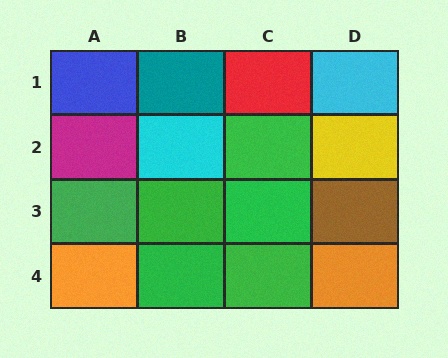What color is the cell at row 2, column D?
Yellow.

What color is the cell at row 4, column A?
Orange.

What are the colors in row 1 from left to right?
Blue, teal, red, cyan.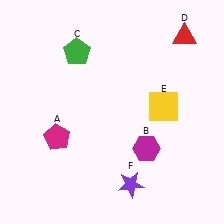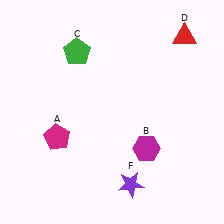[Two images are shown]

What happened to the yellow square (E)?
The yellow square (E) was removed in Image 2. It was in the top-right area of Image 1.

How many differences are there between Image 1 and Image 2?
There is 1 difference between the two images.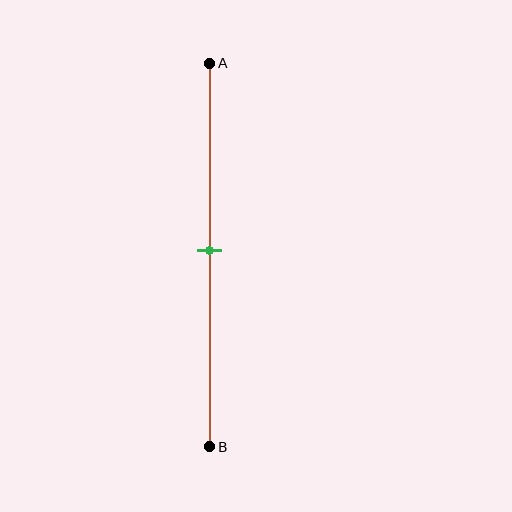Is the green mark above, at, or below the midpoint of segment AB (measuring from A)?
The green mark is approximately at the midpoint of segment AB.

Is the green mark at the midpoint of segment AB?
Yes, the mark is approximately at the midpoint.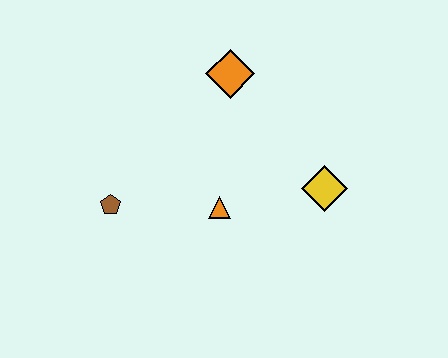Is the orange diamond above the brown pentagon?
Yes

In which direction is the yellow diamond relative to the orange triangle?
The yellow diamond is to the right of the orange triangle.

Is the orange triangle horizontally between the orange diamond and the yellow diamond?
No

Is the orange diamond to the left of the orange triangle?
No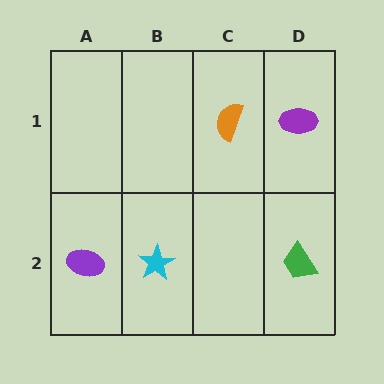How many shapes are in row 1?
2 shapes.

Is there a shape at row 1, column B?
No, that cell is empty.